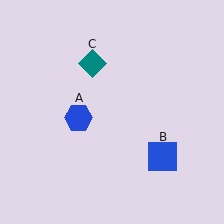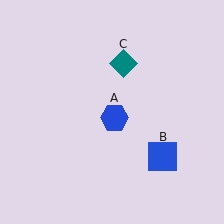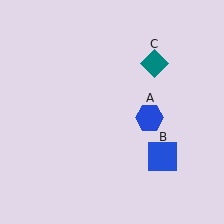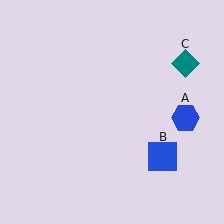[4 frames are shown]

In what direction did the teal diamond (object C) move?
The teal diamond (object C) moved right.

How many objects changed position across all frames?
2 objects changed position: blue hexagon (object A), teal diamond (object C).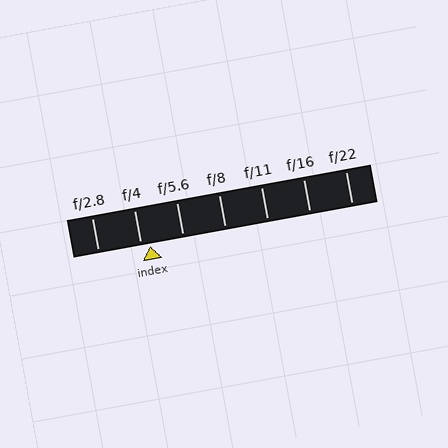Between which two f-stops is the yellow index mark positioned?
The index mark is between f/4 and f/5.6.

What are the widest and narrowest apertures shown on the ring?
The widest aperture shown is f/2.8 and the narrowest is f/22.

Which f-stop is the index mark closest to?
The index mark is closest to f/4.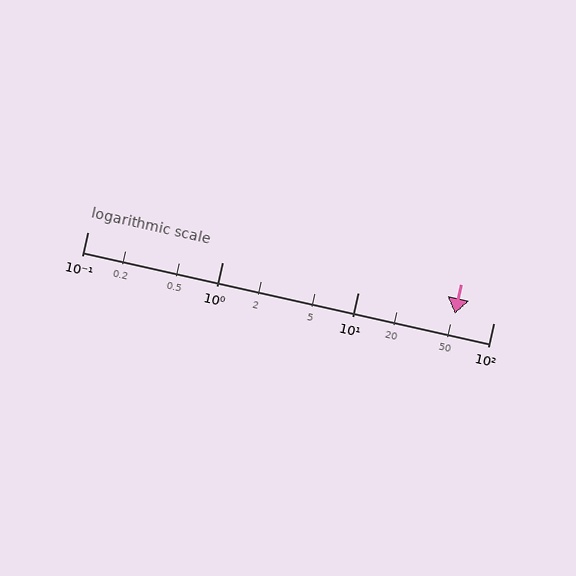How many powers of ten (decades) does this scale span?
The scale spans 3 decades, from 0.1 to 100.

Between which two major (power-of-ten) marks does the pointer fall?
The pointer is between 10 and 100.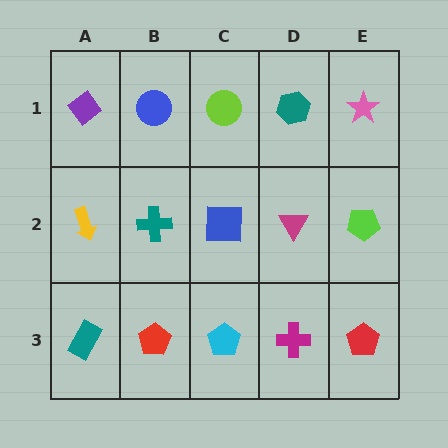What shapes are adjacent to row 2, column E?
A pink star (row 1, column E), a red pentagon (row 3, column E), a magenta triangle (row 2, column D).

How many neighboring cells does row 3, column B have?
3.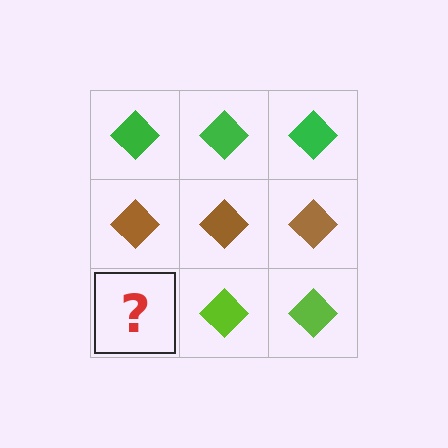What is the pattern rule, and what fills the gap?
The rule is that each row has a consistent color. The gap should be filled with a lime diamond.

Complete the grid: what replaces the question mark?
The question mark should be replaced with a lime diamond.